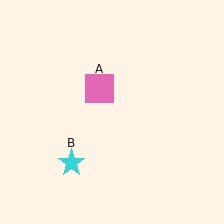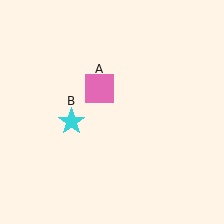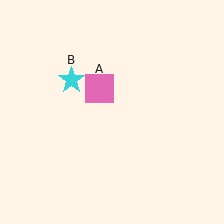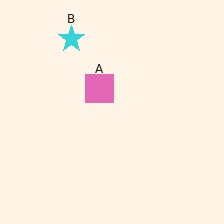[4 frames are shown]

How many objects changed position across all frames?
1 object changed position: cyan star (object B).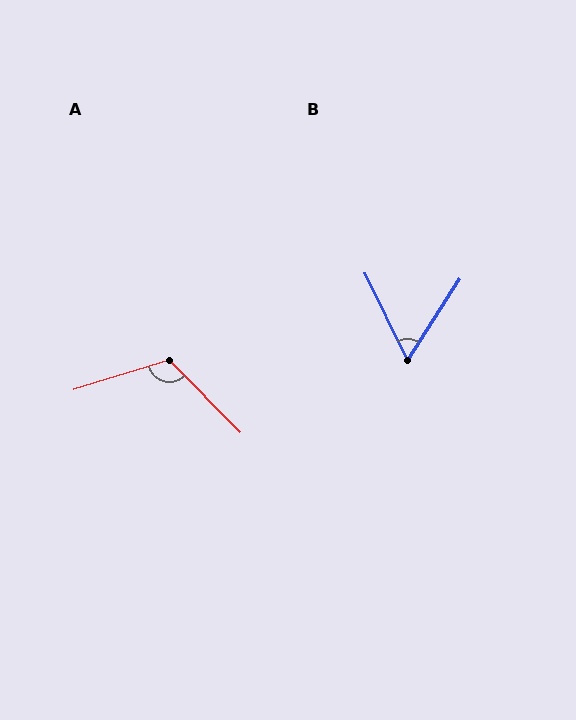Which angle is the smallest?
B, at approximately 59 degrees.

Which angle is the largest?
A, at approximately 117 degrees.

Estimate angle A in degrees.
Approximately 117 degrees.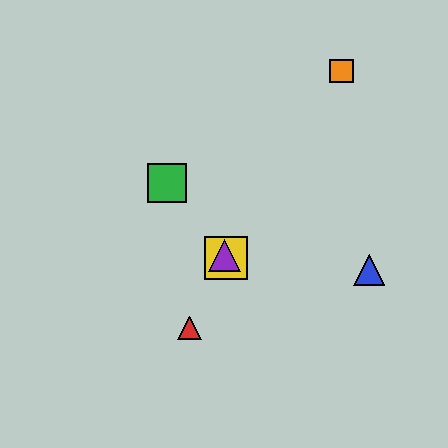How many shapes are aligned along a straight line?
3 shapes (the green square, the yellow square, the purple triangle) are aligned along a straight line.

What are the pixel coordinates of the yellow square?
The yellow square is at (226, 258).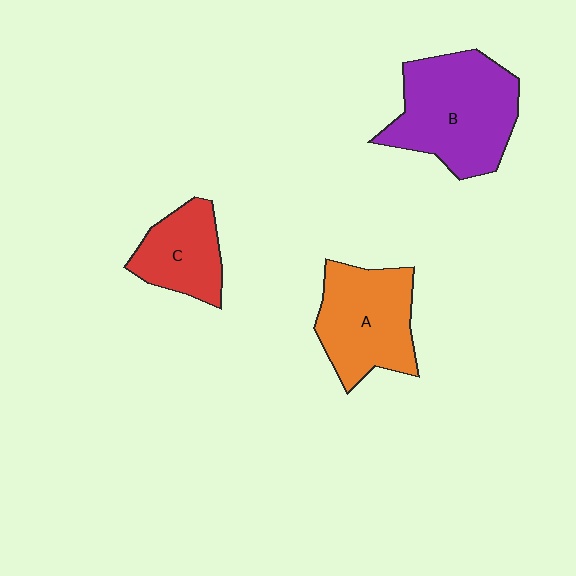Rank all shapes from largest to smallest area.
From largest to smallest: B (purple), A (orange), C (red).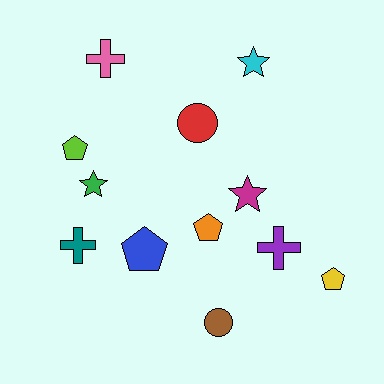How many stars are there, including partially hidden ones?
There are 3 stars.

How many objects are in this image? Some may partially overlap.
There are 12 objects.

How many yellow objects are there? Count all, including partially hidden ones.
There is 1 yellow object.